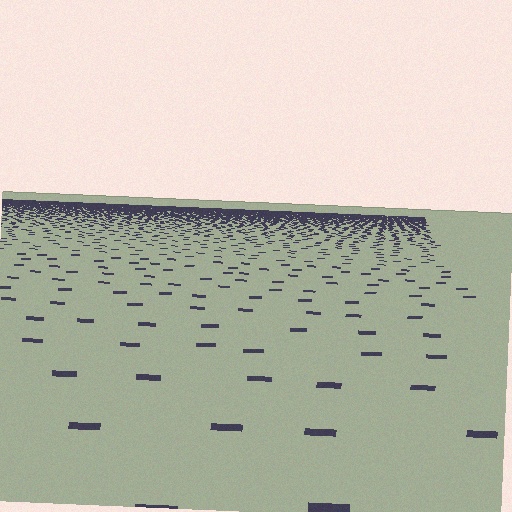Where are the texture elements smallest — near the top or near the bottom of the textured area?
Near the top.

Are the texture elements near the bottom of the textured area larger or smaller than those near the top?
Larger. Near the bottom, elements are closer to the viewer and appear at a bigger on-screen size.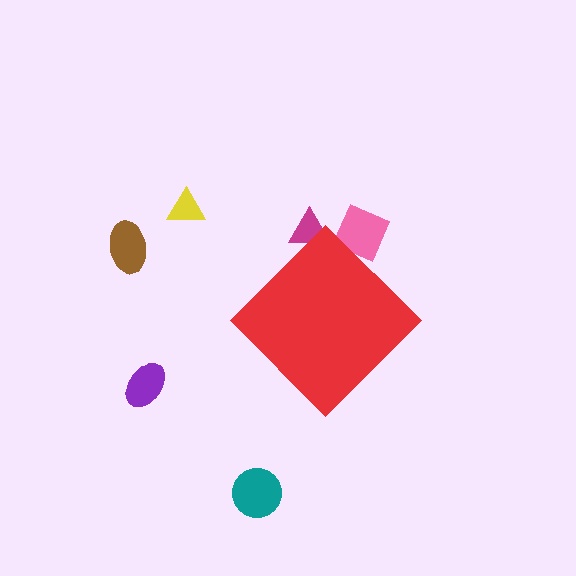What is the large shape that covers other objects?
A red diamond.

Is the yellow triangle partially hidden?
No, the yellow triangle is fully visible.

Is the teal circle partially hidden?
No, the teal circle is fully visible.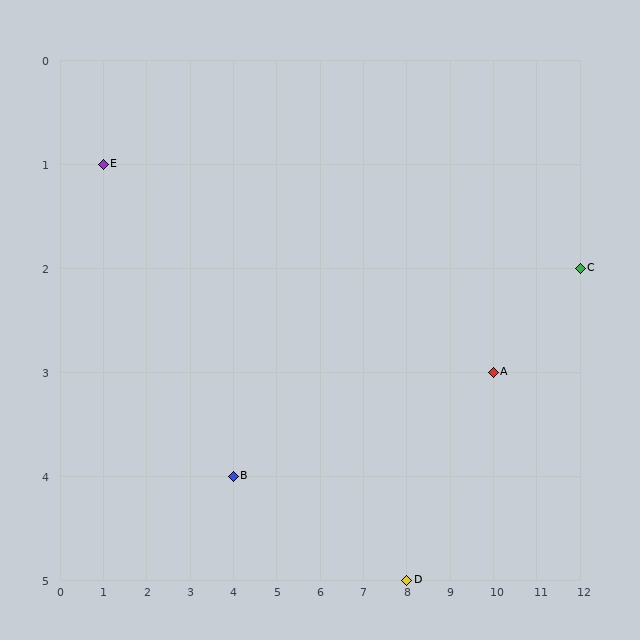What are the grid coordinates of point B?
Point B is at grid coordinates (4, 4).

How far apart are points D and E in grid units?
Points D and E are 7 columns and 4 rows apart (about 8.1 grid units diagonally).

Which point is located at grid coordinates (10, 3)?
Point A is at (10, 3).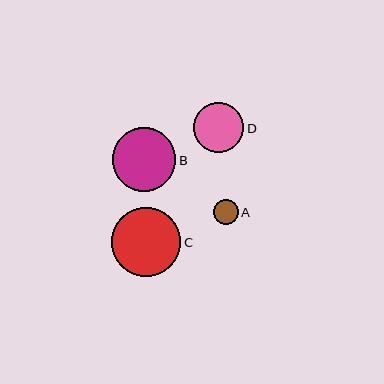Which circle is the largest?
Circle C is the largest with a size of approximately 69 pixels.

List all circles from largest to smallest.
From largest to smallest: C, B, D, A.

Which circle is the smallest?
Circle A is the smallest with a size of approximately 25 pixels.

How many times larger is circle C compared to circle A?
Circle C is approximately 2.8 times the size of circle A.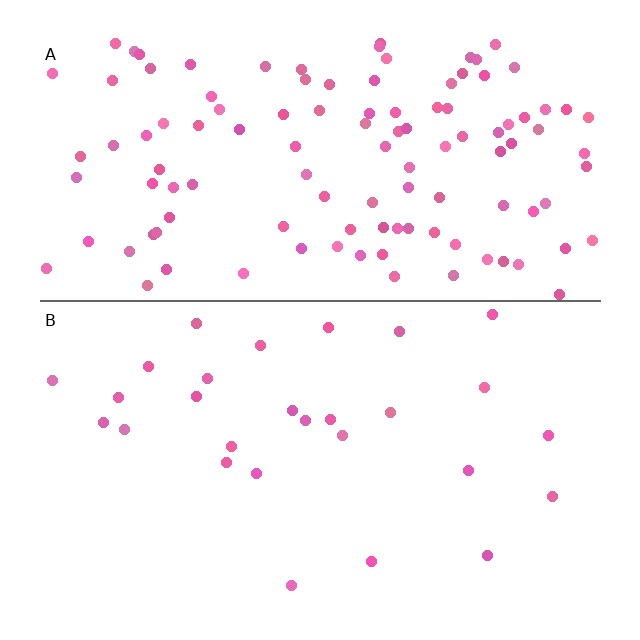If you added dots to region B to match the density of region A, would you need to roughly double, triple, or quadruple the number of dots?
Approximately quadruple.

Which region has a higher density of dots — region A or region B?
A (the top).